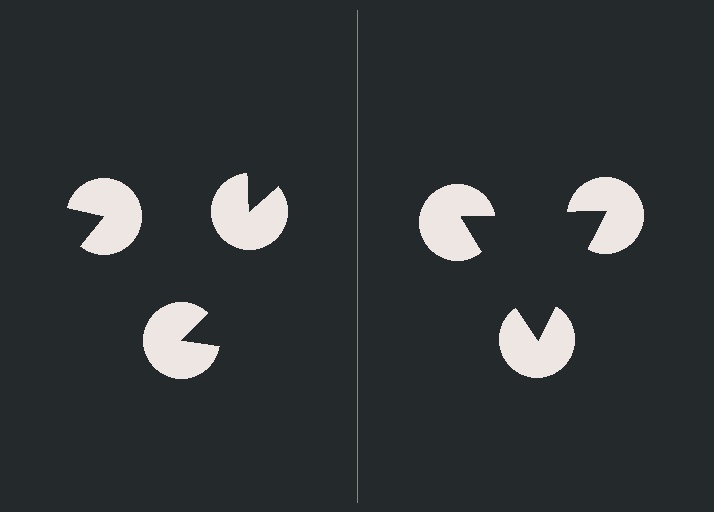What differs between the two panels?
The pac-man discs are positioned identically on both sides; only the wedge orientations differ. On the right they align to a triangle; on the left they are misaligned.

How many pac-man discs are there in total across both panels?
6 — 3 on each side.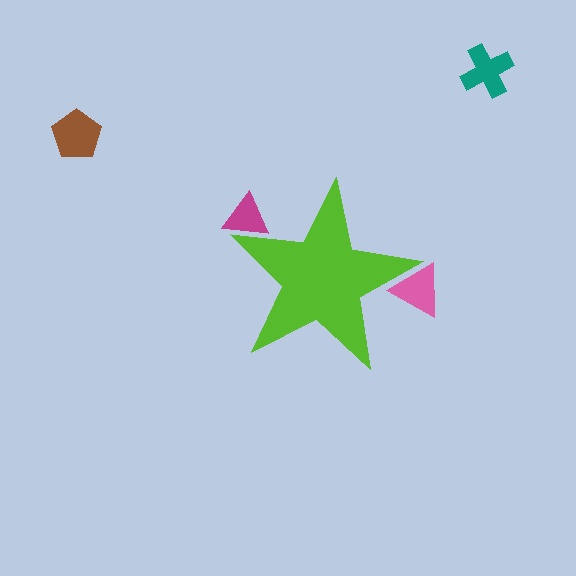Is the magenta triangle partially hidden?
Yes, the magenta triangle is partially hidden behind the lime star.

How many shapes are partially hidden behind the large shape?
2 shapes are partially hidden.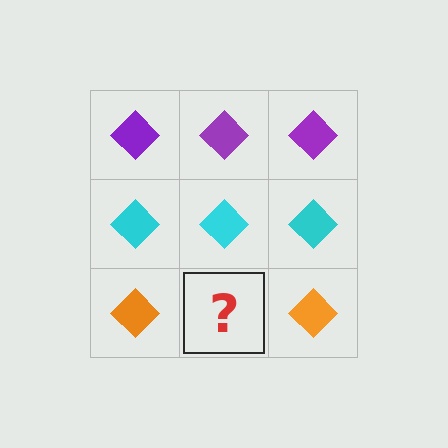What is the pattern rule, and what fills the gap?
The rule is that each row has a consistent color. The gap should be filled with an orange diamond.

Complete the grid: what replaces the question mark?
The question mark should be replaced with an orange diamond.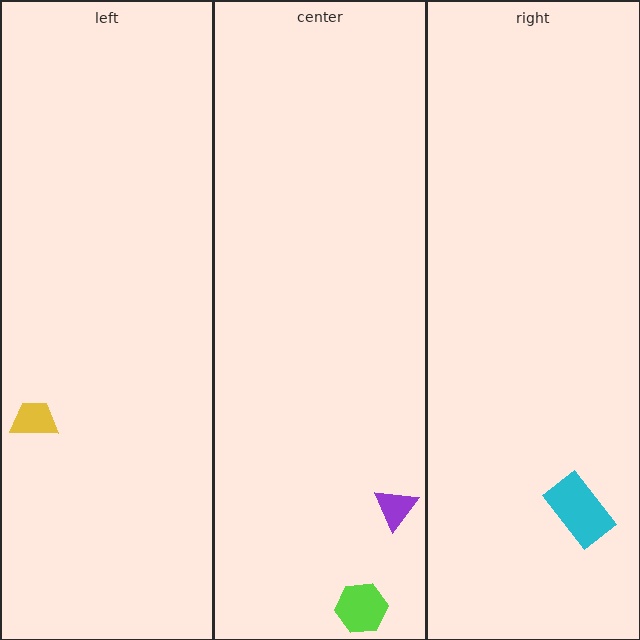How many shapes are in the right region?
1.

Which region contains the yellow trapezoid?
The left region.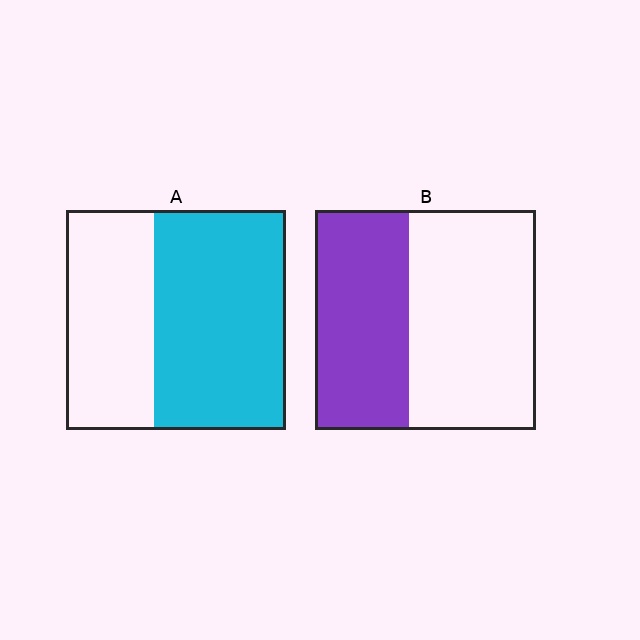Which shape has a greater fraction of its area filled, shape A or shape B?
Shape A.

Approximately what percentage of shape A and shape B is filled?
A is approximately 60% and B is approximately 45%.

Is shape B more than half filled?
No.